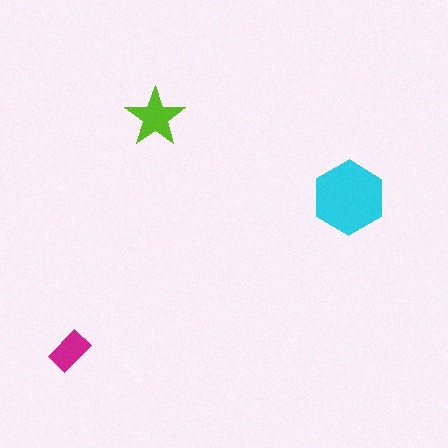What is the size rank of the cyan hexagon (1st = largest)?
1st.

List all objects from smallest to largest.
The magenta rectangle, the lime star, the cyan hexagon.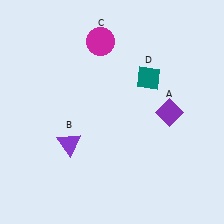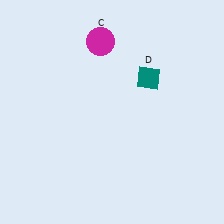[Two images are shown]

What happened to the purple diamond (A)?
The purple diamond (A) was removed in Image 2. It was in the bottom-right area of Image 1.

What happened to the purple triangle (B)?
The purple triangle (B) was removed in Image 2. It was in the bottom-left area of Image 1.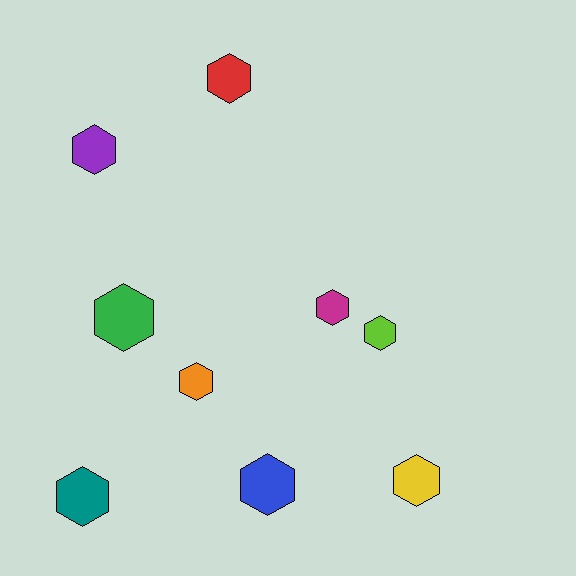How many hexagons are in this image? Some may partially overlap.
There are 9 hexagons.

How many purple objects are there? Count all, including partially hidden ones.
There is 1 purple object.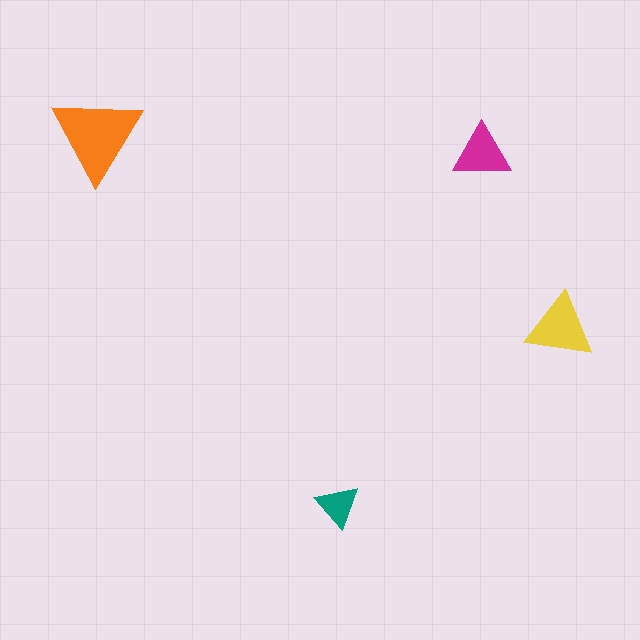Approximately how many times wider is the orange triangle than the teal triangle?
About 2 times wider.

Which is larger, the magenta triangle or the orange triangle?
The orange one.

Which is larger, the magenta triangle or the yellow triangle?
The yellow one.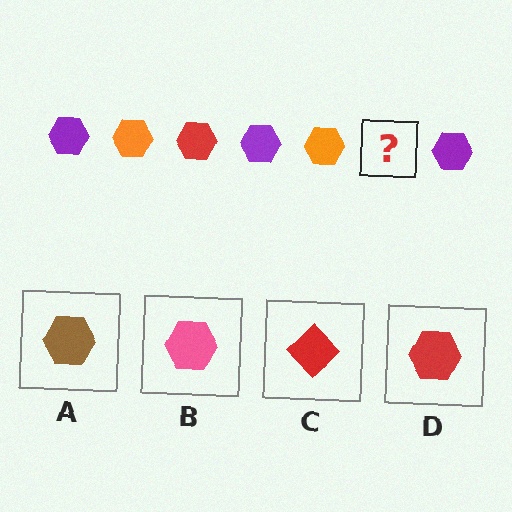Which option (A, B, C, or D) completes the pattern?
D.